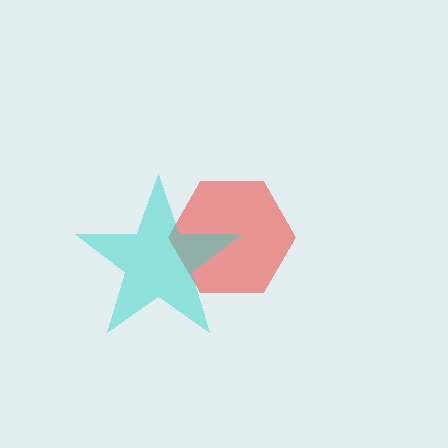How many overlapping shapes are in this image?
There are 2 overlapping shapes in the image.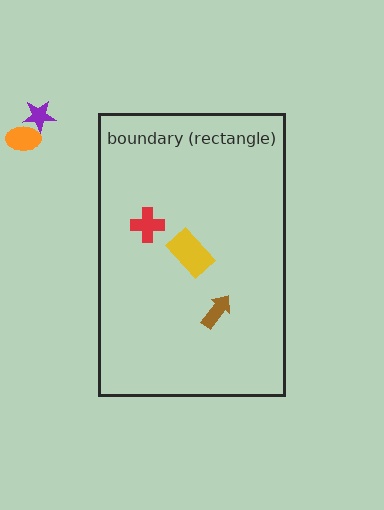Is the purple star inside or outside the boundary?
Outside.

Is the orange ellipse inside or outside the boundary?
Outside.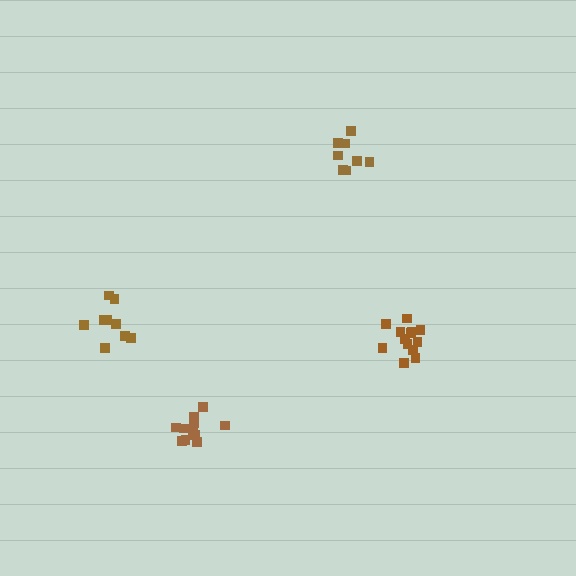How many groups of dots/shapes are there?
There are 4 groups.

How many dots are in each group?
Group 1: 13 dots, Group 2: 9 dots, Group 3: 9 dots, Group 4: 12 dots (43 total).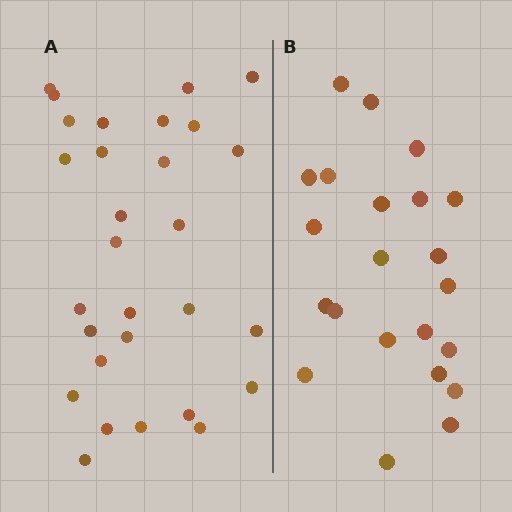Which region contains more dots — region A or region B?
Region A (the left region) has more dots.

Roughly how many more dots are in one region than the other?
Region A has roughly 8 or so more dots than region B.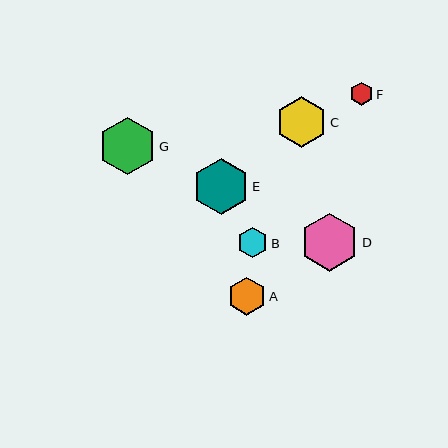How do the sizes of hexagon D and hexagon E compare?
Hexagon D and hexagon E are approximately the same size.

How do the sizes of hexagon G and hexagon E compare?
Hexagon G and hexagon E are approximately the same size.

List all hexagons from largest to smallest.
From largest to smallest: D, G, E, C, A, B, F.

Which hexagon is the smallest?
Hexagon F is the smallest with a size of approximately 23 pixels.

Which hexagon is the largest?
Hexagon D is the largest with a size of approximately 58 pixels.